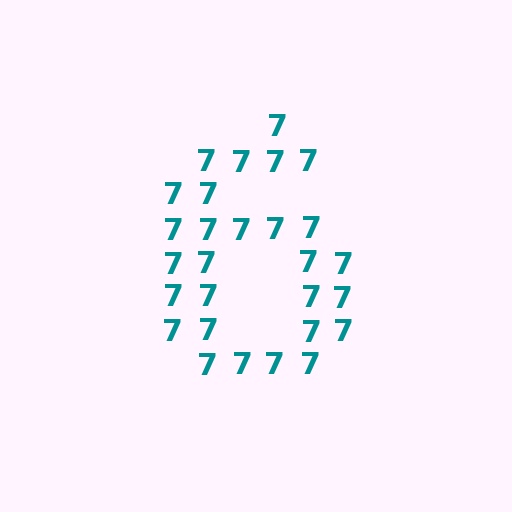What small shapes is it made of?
It is made of small digit 7's.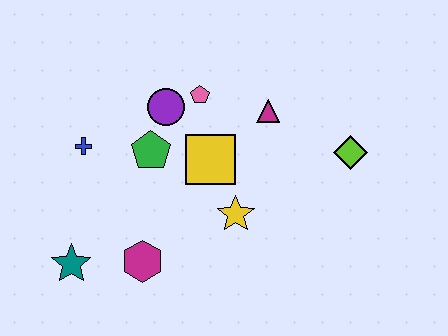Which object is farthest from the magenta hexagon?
The lime diamond is farthest from the magenta hexagon.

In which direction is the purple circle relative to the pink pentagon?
The purple circle is to the left of the pink pentagon.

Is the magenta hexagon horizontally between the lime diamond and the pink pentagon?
No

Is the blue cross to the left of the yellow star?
Yes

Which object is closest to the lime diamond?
The magenta triangle is closest to the lime diamond.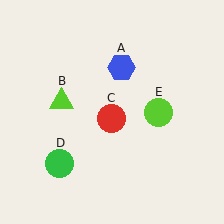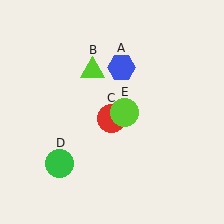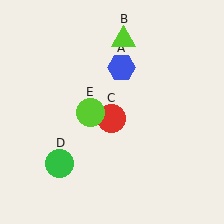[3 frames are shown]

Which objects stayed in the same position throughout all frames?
Blue hexagon (object A) and red circle (object C) and green circle (object D) remained stationary.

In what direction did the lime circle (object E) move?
The lime circle (object E) moved left.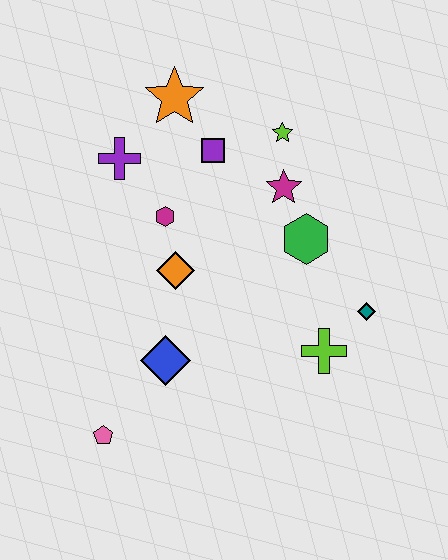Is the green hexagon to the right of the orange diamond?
Yes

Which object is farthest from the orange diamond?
The teal diamond is farthest from the orange diamond.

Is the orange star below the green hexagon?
No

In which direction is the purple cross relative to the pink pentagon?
The purple cross is above the pink pentagon.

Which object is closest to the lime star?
The magenta star is closest to the lime star.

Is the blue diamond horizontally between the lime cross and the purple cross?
Yes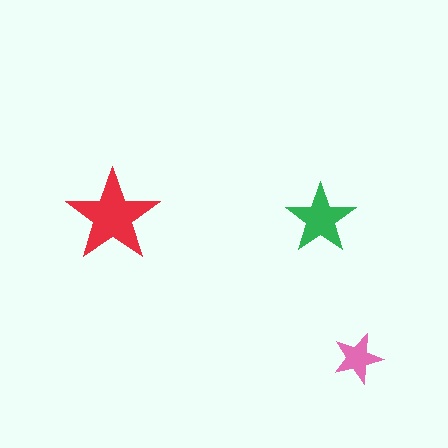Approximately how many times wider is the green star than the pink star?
About 1.5 times wider.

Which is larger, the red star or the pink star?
The red one.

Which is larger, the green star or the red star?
The red one.